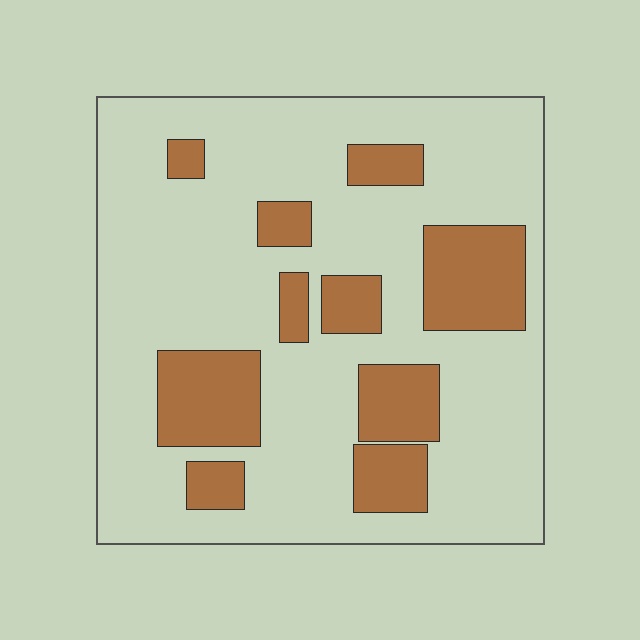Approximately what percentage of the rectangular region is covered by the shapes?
Approximately 25%.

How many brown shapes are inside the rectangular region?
10.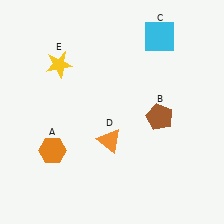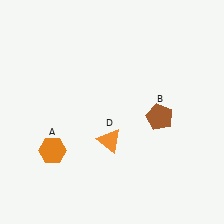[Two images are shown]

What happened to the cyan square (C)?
The cyan square (C) was removed in Image 2. It was in the top-right area of Image 1.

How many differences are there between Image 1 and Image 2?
There are 2 differences between the two images.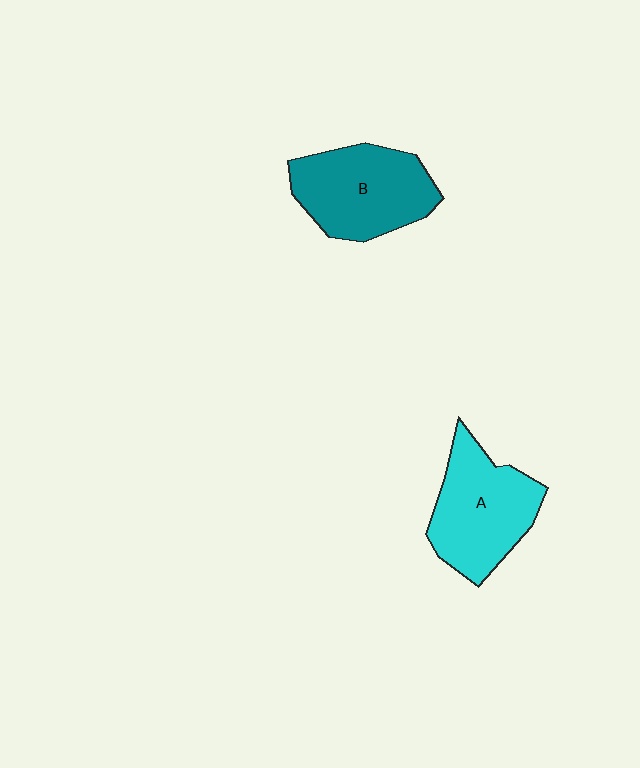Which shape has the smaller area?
Shape A (cyan).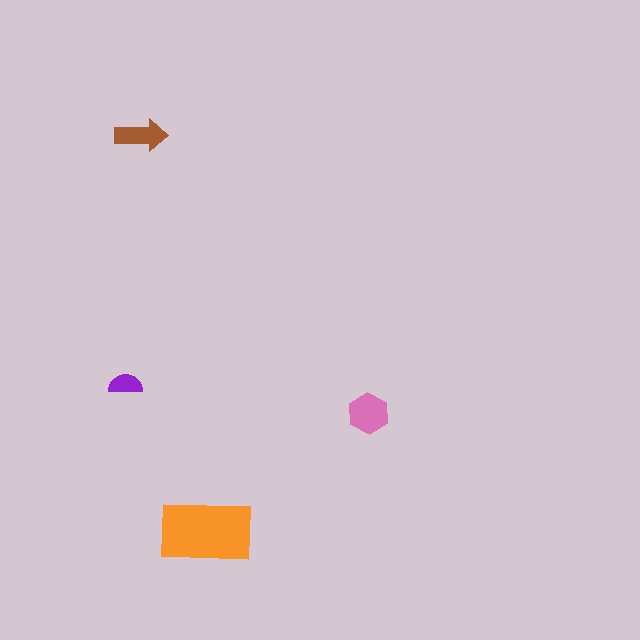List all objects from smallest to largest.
The purple semicircle, the brown arrow, the pink hexagon, the orange rectangle.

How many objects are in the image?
There are 4 objects in the image.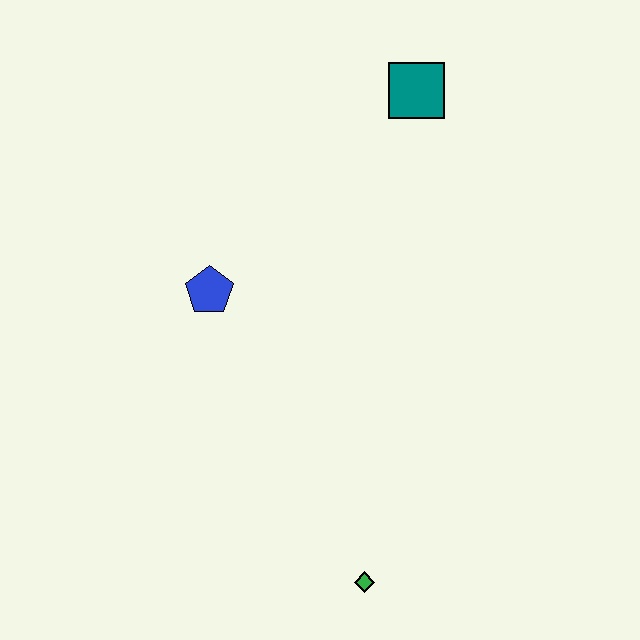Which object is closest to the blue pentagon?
The teal square is closest to the blue pentagon.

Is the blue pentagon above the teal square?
No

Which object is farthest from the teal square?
The green diamond is farthest from the teal square.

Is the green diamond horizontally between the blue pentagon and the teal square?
Yes